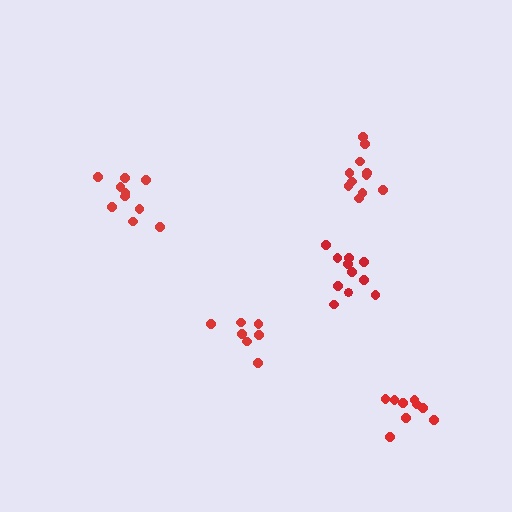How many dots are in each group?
Group 1: 10 dots, Group 2: 11 dots, Group 3: 11 dots, Group 4: 9 dots, Group 5: 7 dots (48 total).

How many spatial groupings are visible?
There are 5 spatial groupings.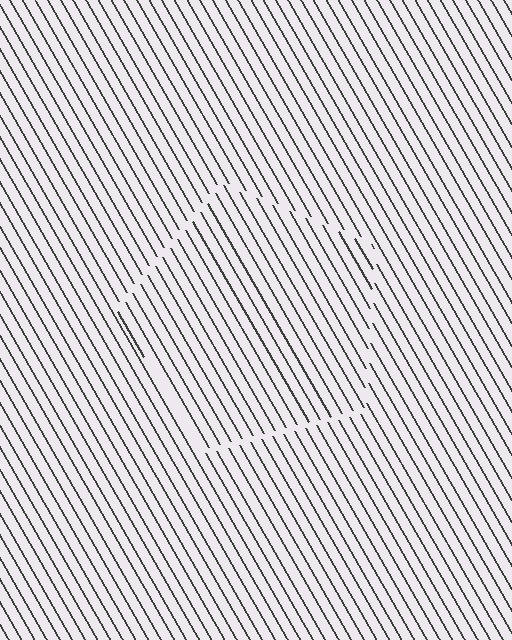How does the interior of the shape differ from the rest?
The interior of the shape contains the same grating, shifted by half a period — the contour is defined by the phase discontinuity where line-ends from the inner and outer gratings abut.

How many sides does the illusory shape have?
5 sides — the line-ends trace a pentagon.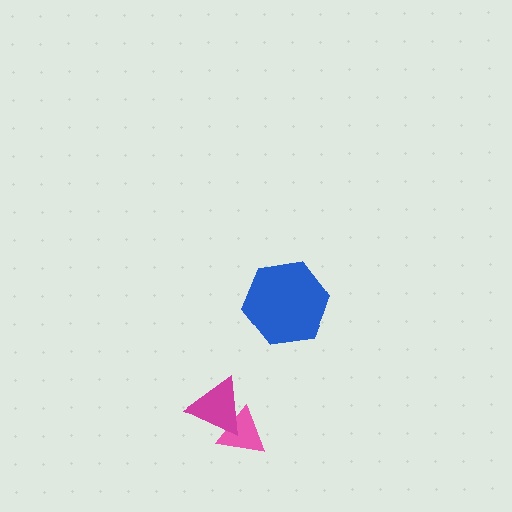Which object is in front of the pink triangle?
The magenta triangle is in front of the pink triangle.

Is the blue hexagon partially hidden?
No, no other shape covers it.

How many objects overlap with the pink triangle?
1 object overlaps with the pink triangle.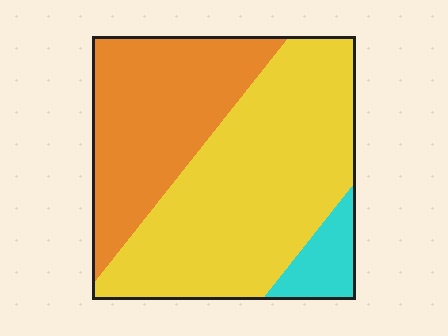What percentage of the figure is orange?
Orange takes up between a third and a half of the figure.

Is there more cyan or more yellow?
Yellow.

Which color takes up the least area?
Cyan, at roughly 10%.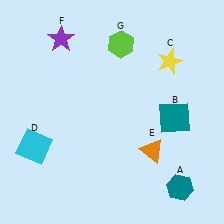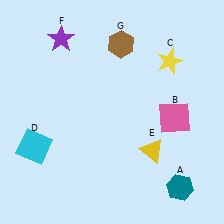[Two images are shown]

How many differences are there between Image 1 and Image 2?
There are 3 differences between the two images.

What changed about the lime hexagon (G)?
In Image 1, G is lime. In Image 2, it changed to brown.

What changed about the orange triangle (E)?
In Image 1, E is orange. In Image 2, it changed to yellow.